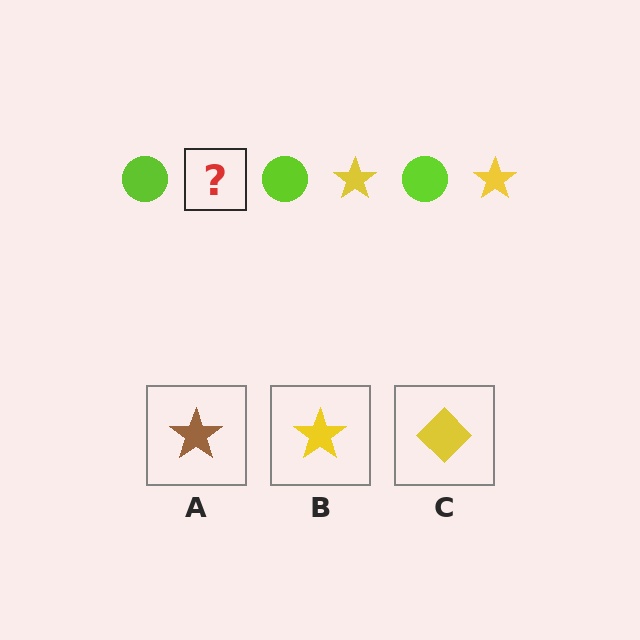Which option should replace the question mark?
Option B.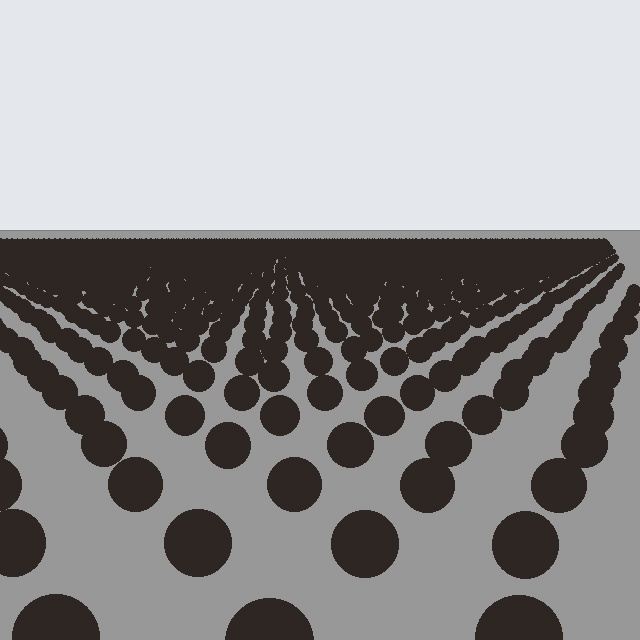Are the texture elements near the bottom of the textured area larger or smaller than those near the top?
Larger. Near the bottom, elements are closer to the viewer and appear at a bigger on-screen size.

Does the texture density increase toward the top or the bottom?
Density increases toward the top.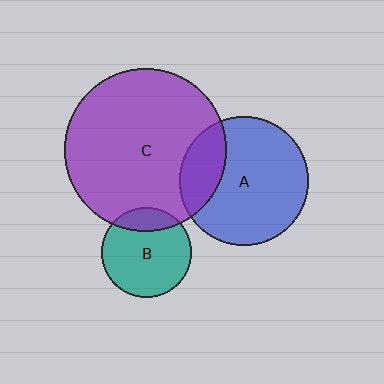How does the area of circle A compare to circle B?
Approximately 2.1 times.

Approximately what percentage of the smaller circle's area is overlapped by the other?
Approximately 25%.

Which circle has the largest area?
Circle C (purple).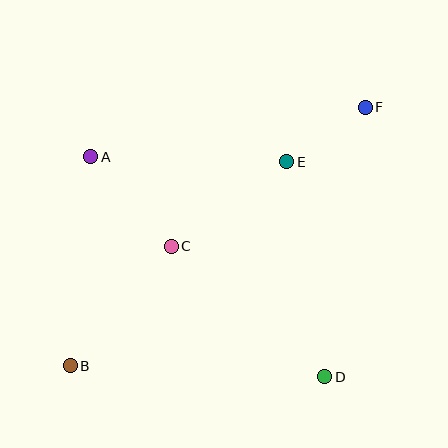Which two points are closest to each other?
Points E and F are closest to each other.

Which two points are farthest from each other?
Points B and F are farthest from each other.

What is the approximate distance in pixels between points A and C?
The distance between A and C is approximately 120 pixels.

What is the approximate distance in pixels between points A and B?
The distance between A and B is approximately 210 pixels.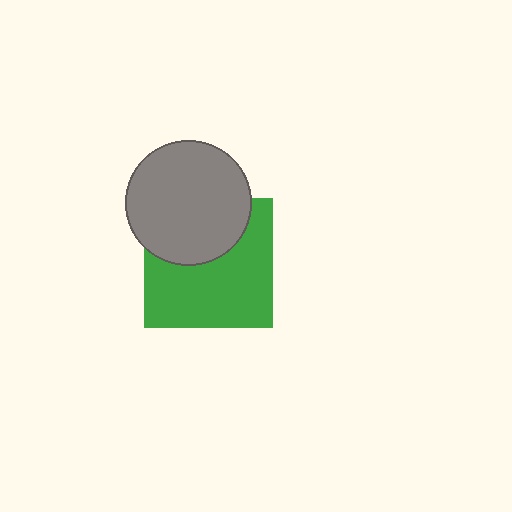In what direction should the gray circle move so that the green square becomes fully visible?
The gray circle should move up. That is the shortest direction to clear the overlap and leave the green square fully visible.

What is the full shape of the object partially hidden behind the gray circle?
The partially hidden object is a green square.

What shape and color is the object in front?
The object in front is a gray circle.